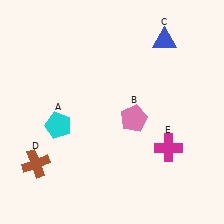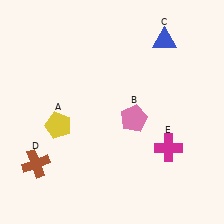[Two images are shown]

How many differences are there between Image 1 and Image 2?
There is 1 difference between the two images.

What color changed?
The pentagon (A) changed from cyan in Image 1 to yellow in Image 2.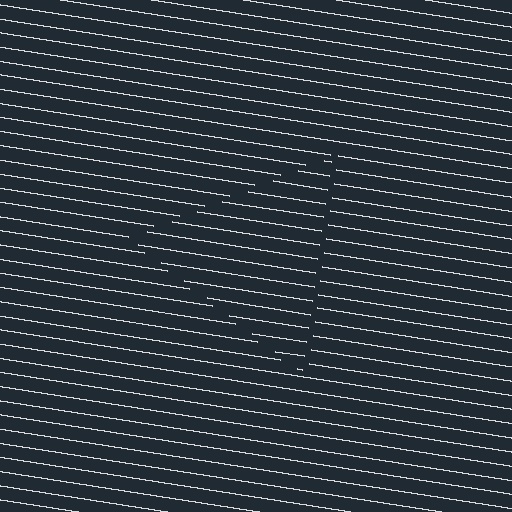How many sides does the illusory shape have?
3 sides — the line-ends trace a triangle.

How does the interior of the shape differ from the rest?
The interior of the shape contains the same grating, shifted by half a period — the contour is defined by the phase discontinuity where line-ends from the inner and outer gratings abut.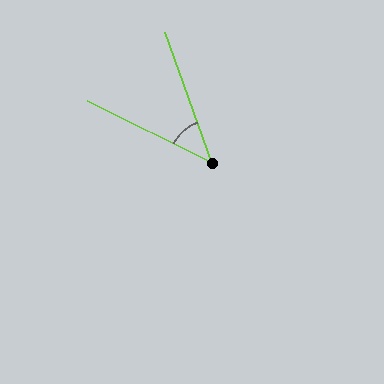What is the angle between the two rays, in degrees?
Approximately 44 degrees.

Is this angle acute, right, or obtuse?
It is acute.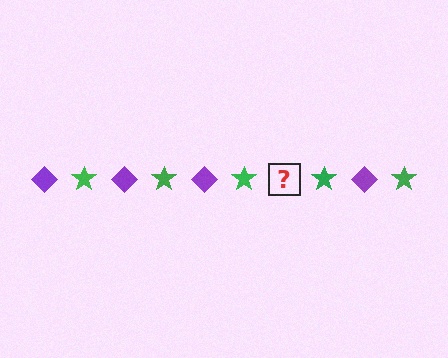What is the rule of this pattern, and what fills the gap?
The rule is that the pattern alternates between purple diamond and green star. The gap should be filled with a purple diamond.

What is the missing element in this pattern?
The missing element is a purple diamond.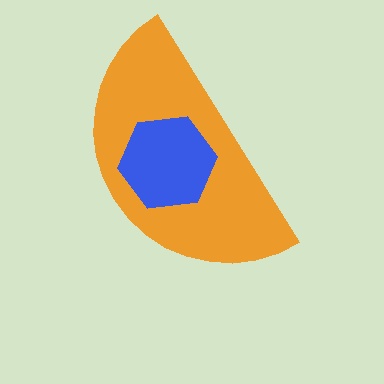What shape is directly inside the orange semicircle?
The blue hexagon.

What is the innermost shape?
The blue hexagon.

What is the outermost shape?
The orange semicircle.